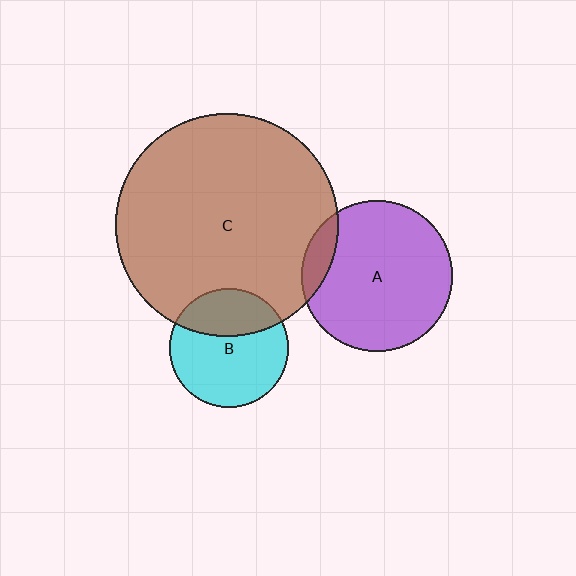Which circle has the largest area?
Circle C (brown).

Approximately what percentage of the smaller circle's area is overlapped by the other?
Approximately 10%.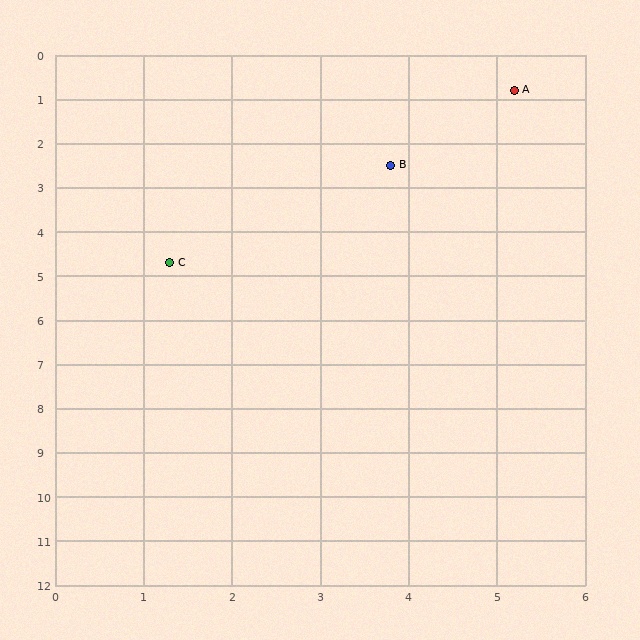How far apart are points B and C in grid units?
Points B and C are about 3.3 grid units apart.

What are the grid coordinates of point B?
Point B is at approximately (3.8, 2.5).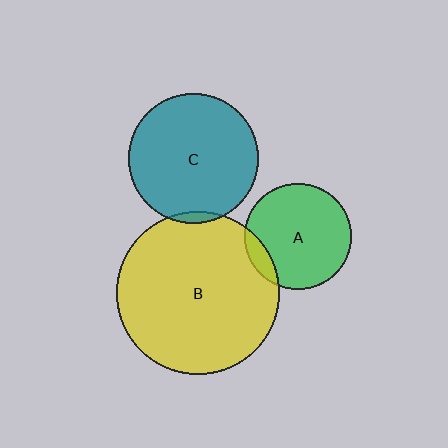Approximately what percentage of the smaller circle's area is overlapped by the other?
Approximately 10%.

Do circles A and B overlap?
Yes.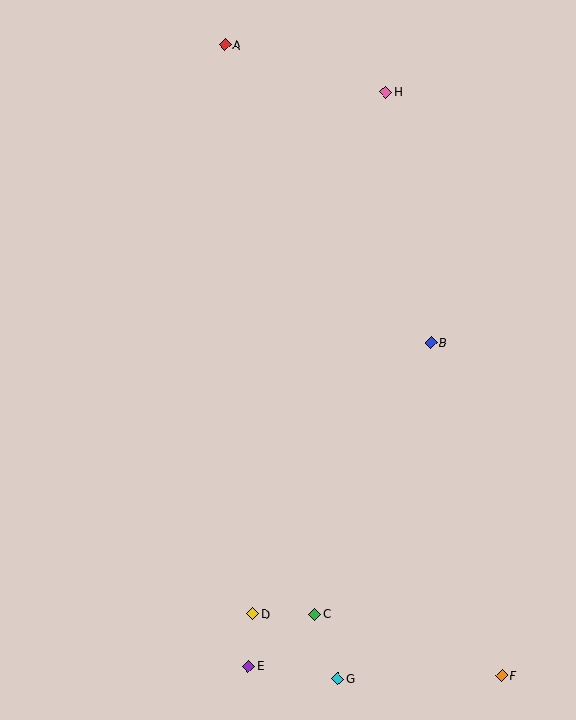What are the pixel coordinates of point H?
Point H is at (386, 92).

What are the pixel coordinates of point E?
Point E is at (249, 666).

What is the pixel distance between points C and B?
The distance between C and B is 295 pixels.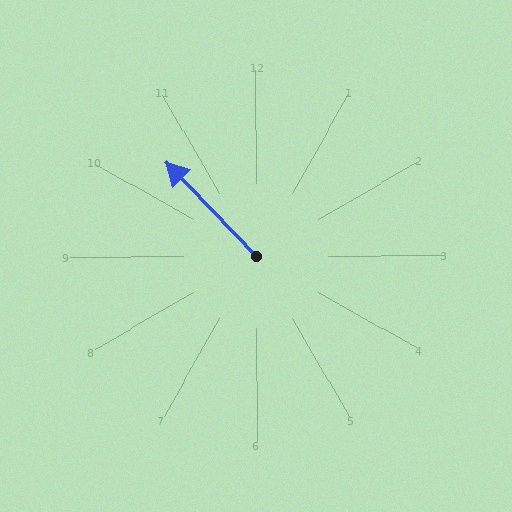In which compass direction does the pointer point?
Northwest.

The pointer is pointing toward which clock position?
Roughly 11 o'clock.